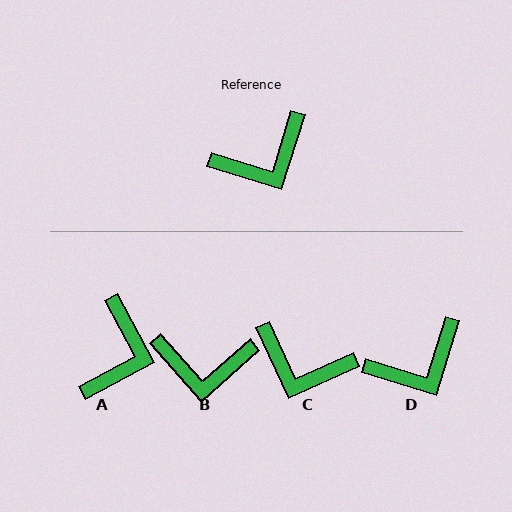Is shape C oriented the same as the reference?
No, it is off by about 48 degrees.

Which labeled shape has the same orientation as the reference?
D.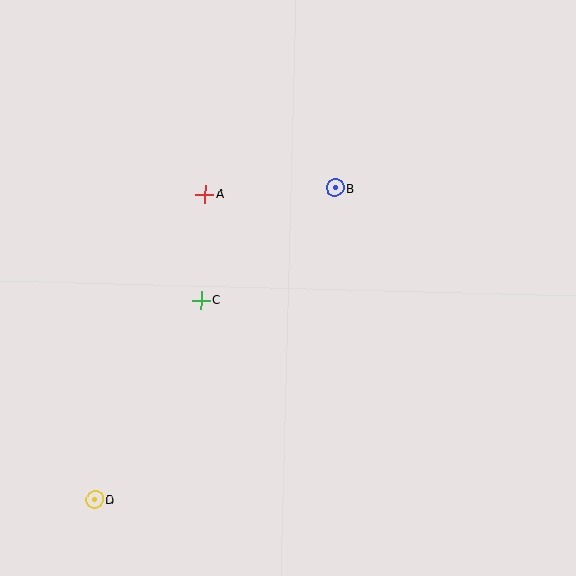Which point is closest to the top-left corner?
Point A is closest to the top-left corner.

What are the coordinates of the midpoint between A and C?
The midpoint between A and C is at (203, 247).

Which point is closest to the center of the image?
Point C at (201, 300) is closest to the center.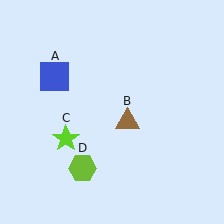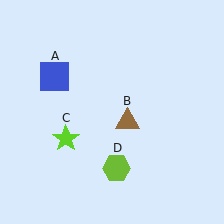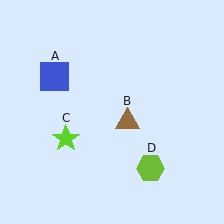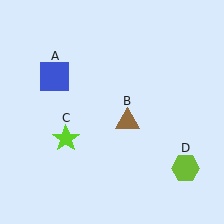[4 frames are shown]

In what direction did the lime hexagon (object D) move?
The lime hexagon (object D) moved right.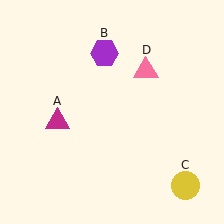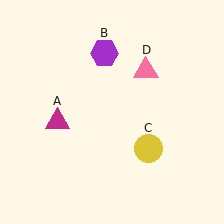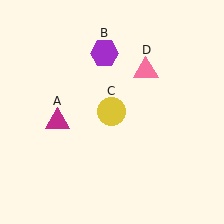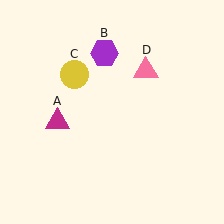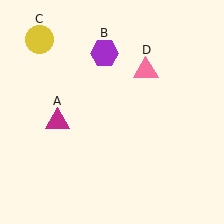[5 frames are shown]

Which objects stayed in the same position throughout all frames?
Magenta triangle (object A) and purple hexagon (object B) and pink triangle (object D) remained stationary.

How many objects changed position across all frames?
1 object changed position: yellow circle (object C).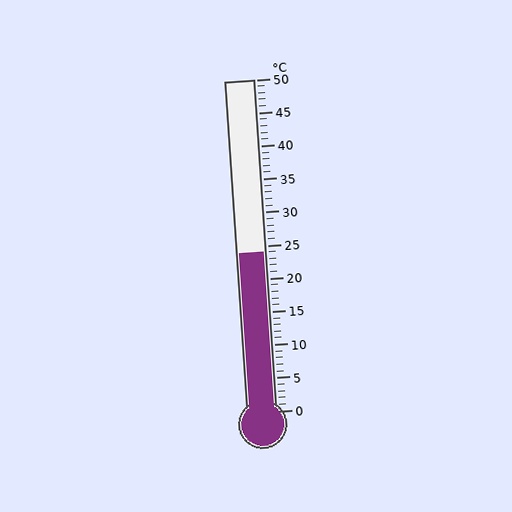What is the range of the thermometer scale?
The thermometer scale ranges from 0°C to 50°C.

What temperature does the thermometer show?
The thermometer shows approximately 24°C.